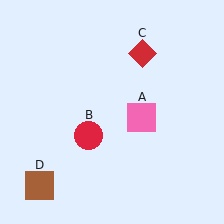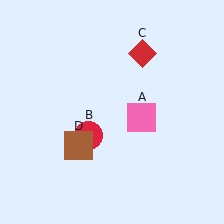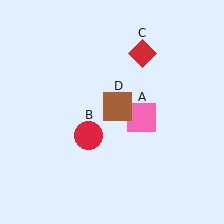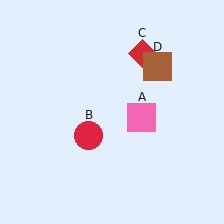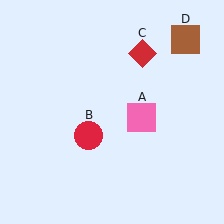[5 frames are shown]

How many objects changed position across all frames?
1 object changed position: brown square (object D).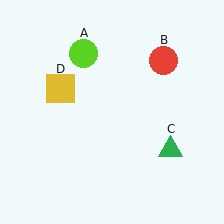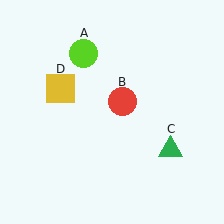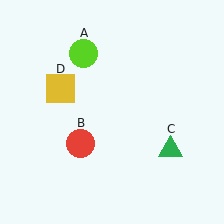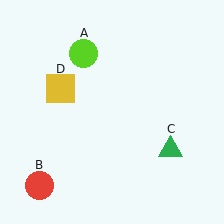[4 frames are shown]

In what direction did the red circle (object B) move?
The red circle (object B) moved down and to the left.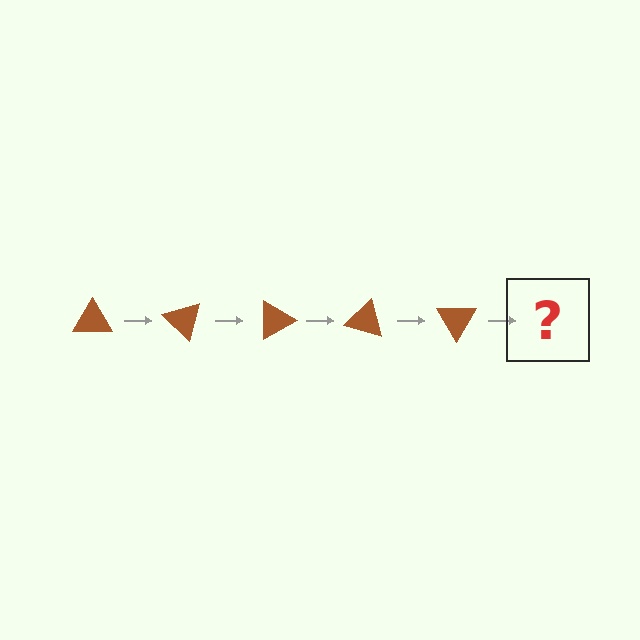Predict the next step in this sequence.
The next step is a brown triangle rotated 225 degrees.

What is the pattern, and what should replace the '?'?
The pattern is that the triangle rotates 45 degrees each step. The '?' should be a brown triangle rotated 225 degrees.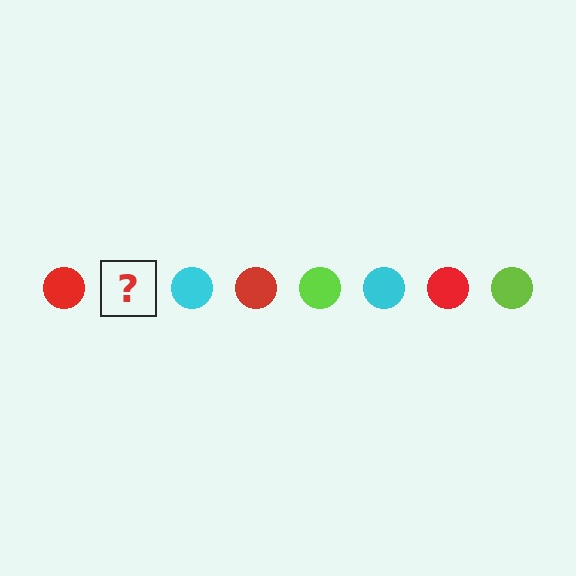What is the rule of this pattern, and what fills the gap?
The rule is that the pattern cycles through red, lime, cyan circles. The gap should be filled with a lime circle.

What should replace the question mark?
The question mark should be replaced with a lime circle.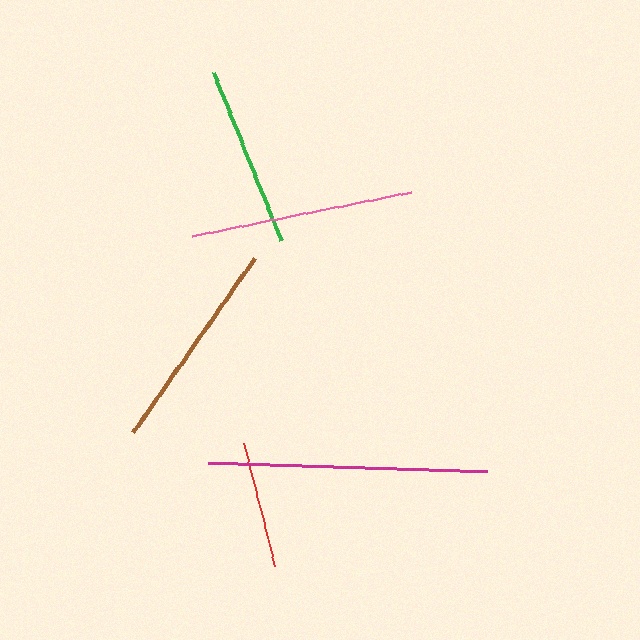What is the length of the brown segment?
The brown segment is approximately 212 pixels long.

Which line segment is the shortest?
The red line is the shortest at approximately 127 pixels.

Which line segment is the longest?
The magenta line is the longest at approximately 279 pixels.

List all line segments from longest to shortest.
From longest to shortest: magenta, pink, brown, green, red.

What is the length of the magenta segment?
The magenta segment is approximately 279 pixels long.